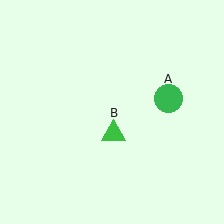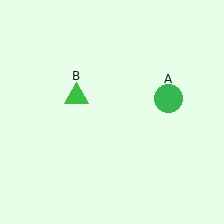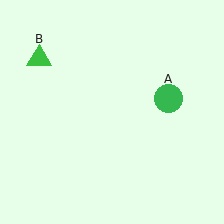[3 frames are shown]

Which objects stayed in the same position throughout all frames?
Green circle (object A) remained stationary.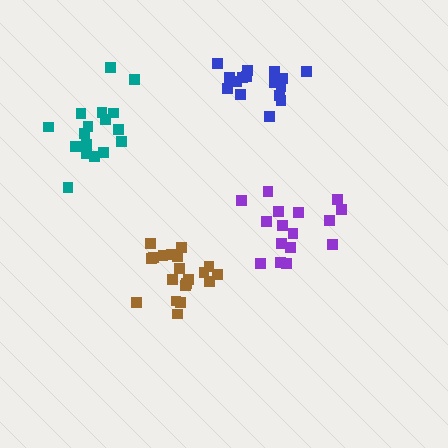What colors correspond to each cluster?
The clusters are colored: teal, brown, purple, blue.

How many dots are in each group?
Group 1: 17 dots, Group 2: 20 dots, Group 3: 16 dots, Group 4: 16 dots (69 total).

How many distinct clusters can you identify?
There are 4 distinct clusters.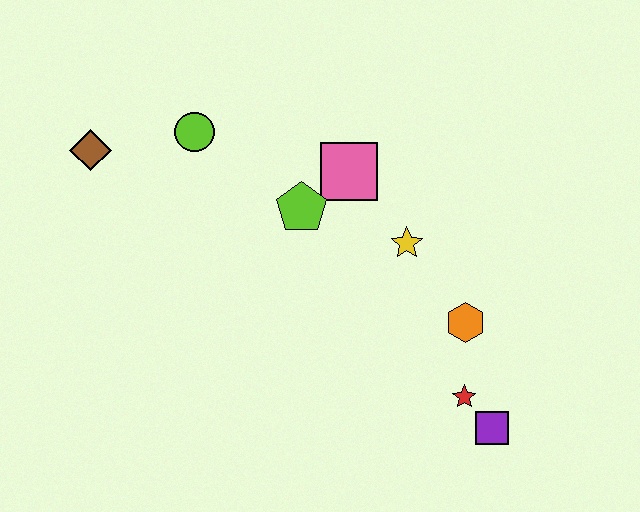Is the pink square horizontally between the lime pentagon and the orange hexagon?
Yes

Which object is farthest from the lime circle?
The purple square is farthest from the lime circle.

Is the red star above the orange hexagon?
No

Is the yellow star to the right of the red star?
No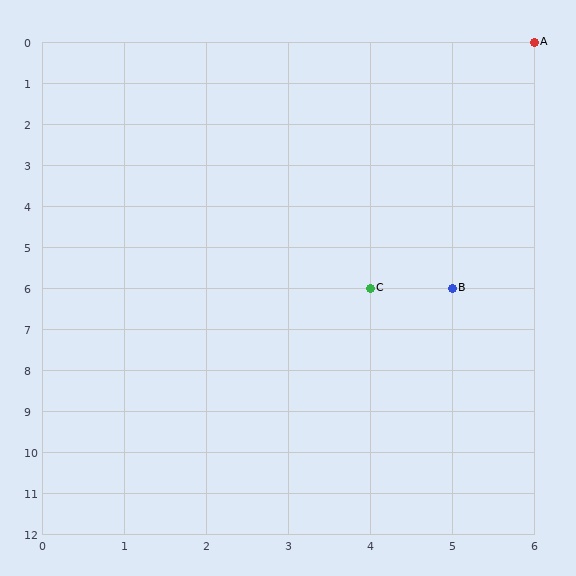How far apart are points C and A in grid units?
Points C and A are 2 columns and 6 rows apart (about 6.3 grid units diagonally).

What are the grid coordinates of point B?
Point B is at grid coordinates (5, 6).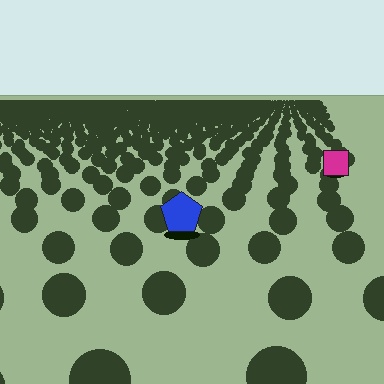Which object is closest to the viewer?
The blue pentagon is closest. The texture marks near it are larger and more spread out.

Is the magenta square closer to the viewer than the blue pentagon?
No. The blue pentagon is closer — you can tell from the texture gradient: the ground texture is coarser near it.